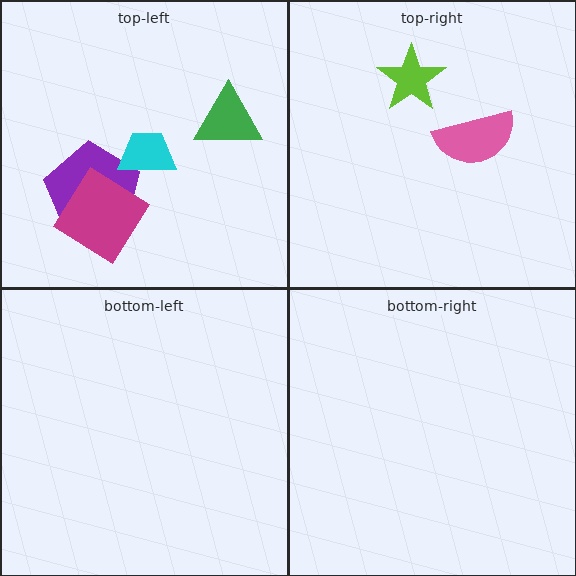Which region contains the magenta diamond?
The top-left region.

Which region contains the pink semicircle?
The top-right region.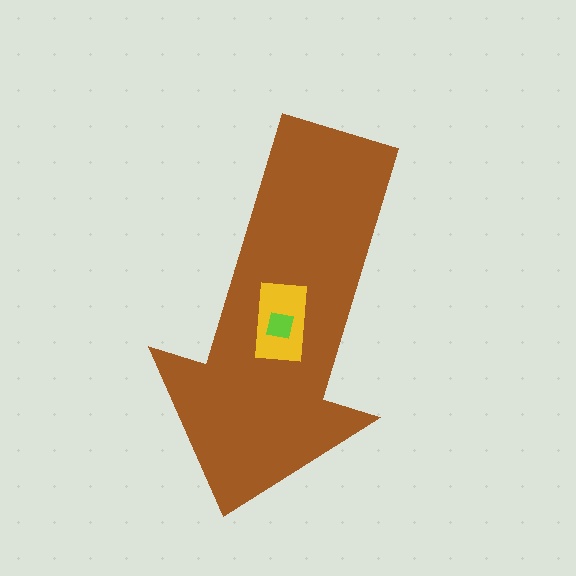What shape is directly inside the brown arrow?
The yellow rectangle.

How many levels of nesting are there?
3.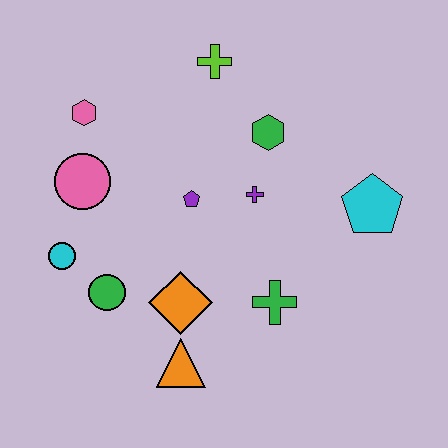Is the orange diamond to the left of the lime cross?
Yes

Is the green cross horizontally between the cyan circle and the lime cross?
No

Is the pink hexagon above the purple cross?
Yes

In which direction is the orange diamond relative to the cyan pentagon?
The orange diamond is to the left of the cyan pentagon.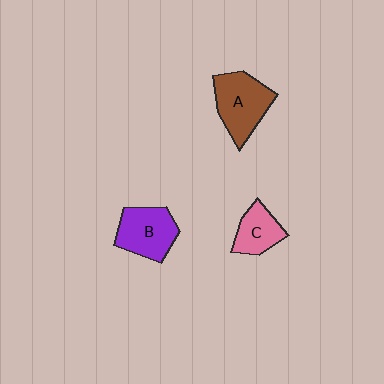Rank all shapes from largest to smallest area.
From largest to smallest: A (brown), B (purple), C (pink).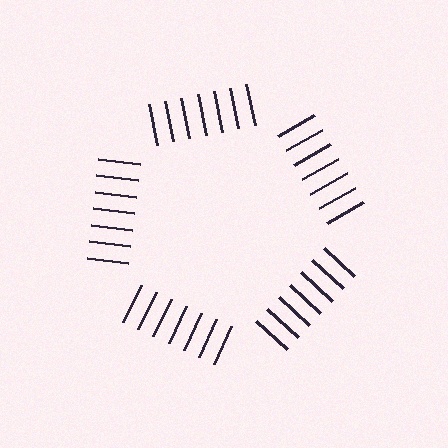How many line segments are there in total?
35 — 7 along each of the 5 edges.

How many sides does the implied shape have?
5 sides — the line-ends trace a pentagon.